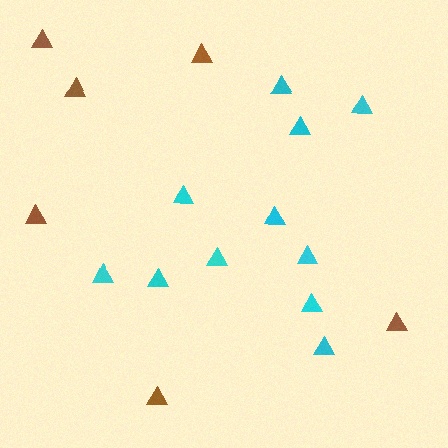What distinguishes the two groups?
There are 2 groups: one group of brown triangles (6) and one group of cyan triangles (11).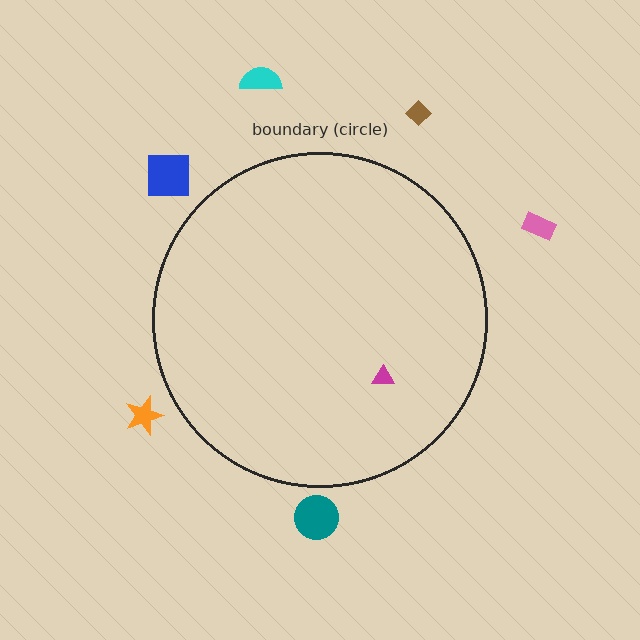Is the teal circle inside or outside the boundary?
Outside.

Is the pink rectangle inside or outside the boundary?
Outside.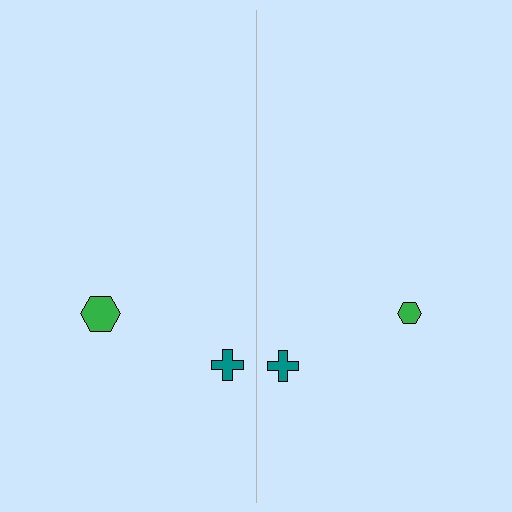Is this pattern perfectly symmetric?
No, the pattern is not perfectly symmetric. The green hexagon on the right side has a different size than its mirror counterpart.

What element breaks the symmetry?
The green hexagon on the right side has a different size than its mirror counterpart.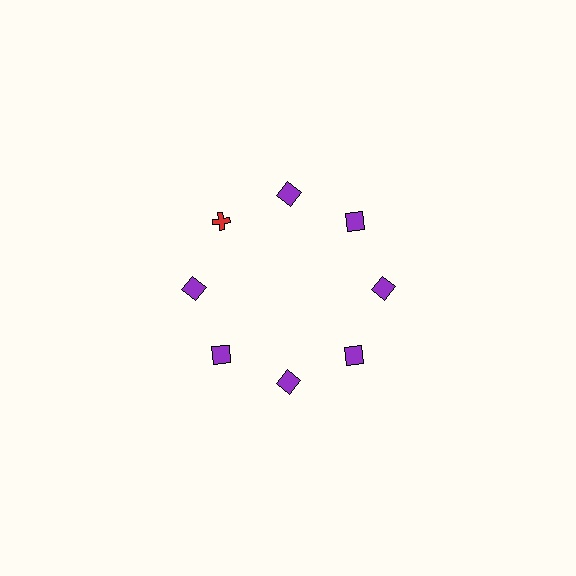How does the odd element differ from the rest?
It differs in both color (red instead of purple) and shape (cross instead of square).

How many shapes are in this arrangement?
There are 8 shapes arranged in a ring pattern.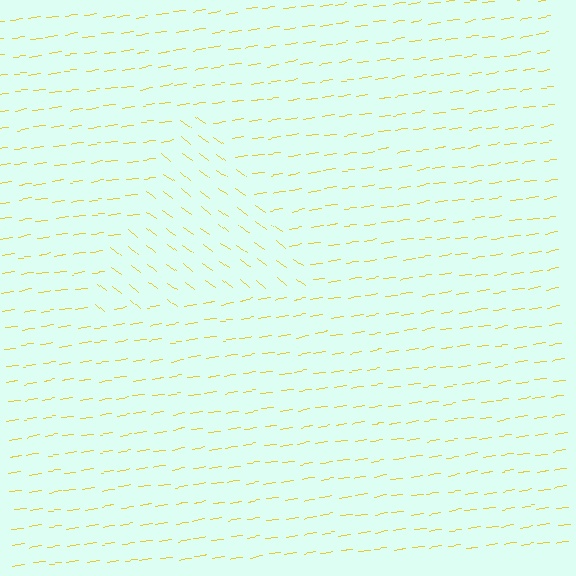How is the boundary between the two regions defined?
The boundary is defined purely by a change in line orientation (approximately 45 degrees difference). All lines are the same color and thickness.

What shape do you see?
I see a triangle.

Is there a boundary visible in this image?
Yes, there is a texture boundary formed by a change in line orientation.